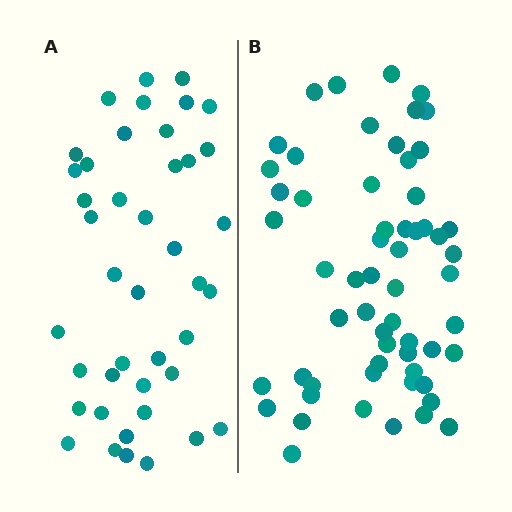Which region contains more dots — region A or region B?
Region B (the right region) has more dots.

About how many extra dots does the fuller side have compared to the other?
Region B has approximately 15 more dots than region A.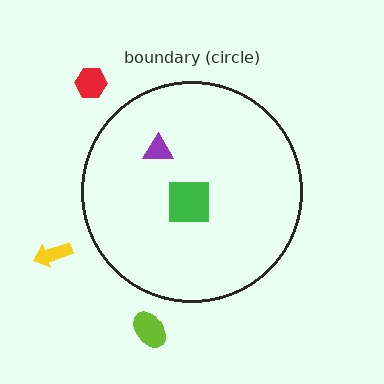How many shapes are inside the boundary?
2 inside, 3 outside.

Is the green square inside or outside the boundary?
Inside.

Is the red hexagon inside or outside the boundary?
Outside.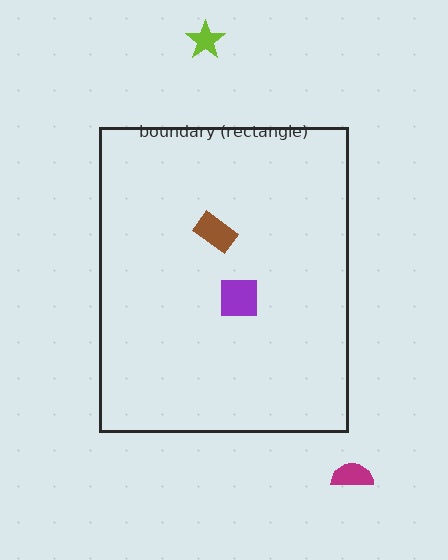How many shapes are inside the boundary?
2 inside, 2 outside.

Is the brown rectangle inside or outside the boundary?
Inside.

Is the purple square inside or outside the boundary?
Inside.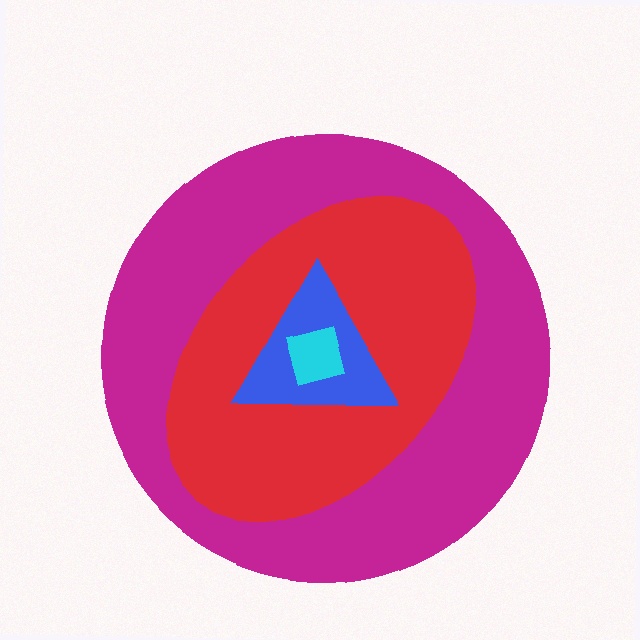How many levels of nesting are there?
4.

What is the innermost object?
The cyan square.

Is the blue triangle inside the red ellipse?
Yes.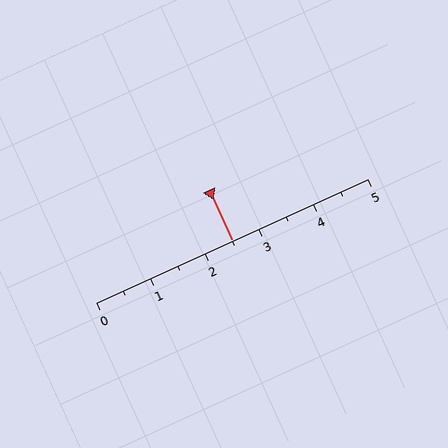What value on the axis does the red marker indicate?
The marker indicates approximately 2.5.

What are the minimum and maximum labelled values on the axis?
The axis runs from 0 to 5.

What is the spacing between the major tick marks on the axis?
The major ticks are spaced 1 apart.